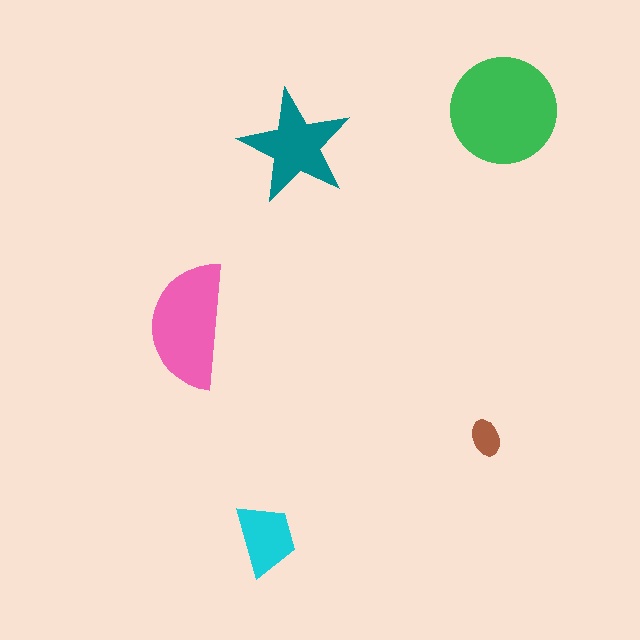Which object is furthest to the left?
The pink semicircle is leftmost.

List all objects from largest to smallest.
The green circle, the pink semicircle, the teal star, the cyan trapezoid, the brown ellipse.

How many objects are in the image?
There are 5 objects in the image.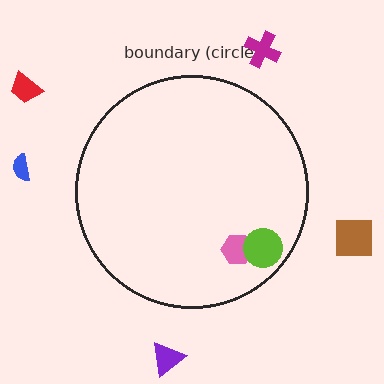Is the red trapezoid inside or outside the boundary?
Outside.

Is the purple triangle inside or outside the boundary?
Outside.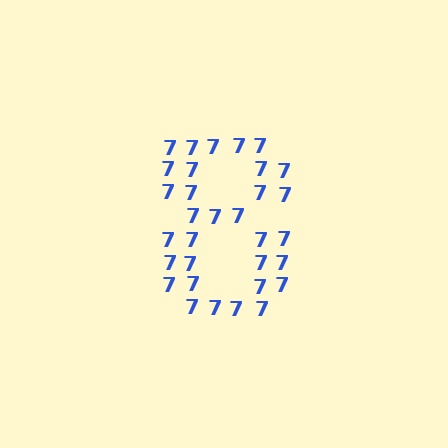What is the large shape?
The large shape is the digit 8.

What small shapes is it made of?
It is made of small digit 7's.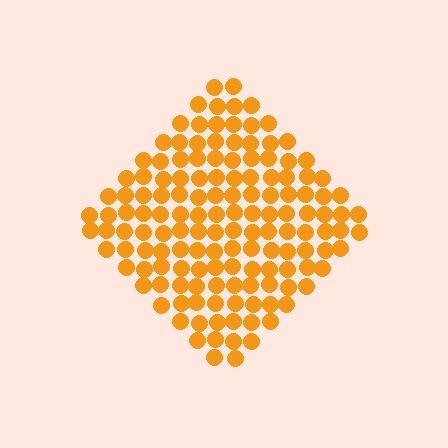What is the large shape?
The large shape is a diamond.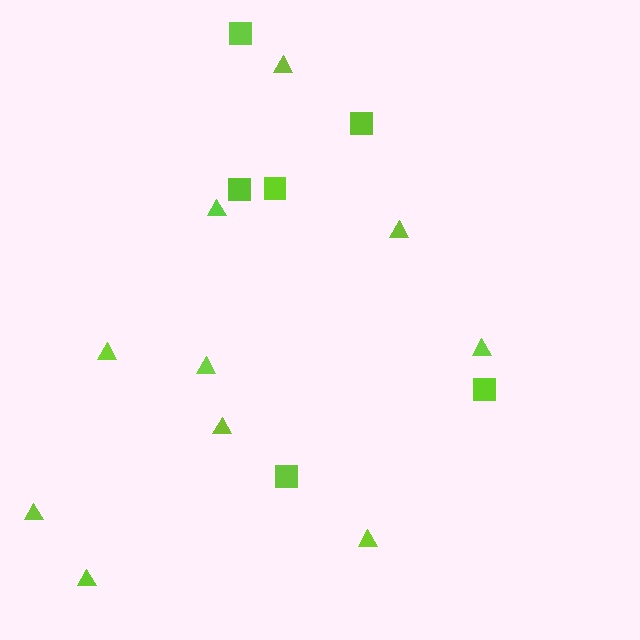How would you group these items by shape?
There are 2 groups: one group of squares (6) and one group of triangles (10).